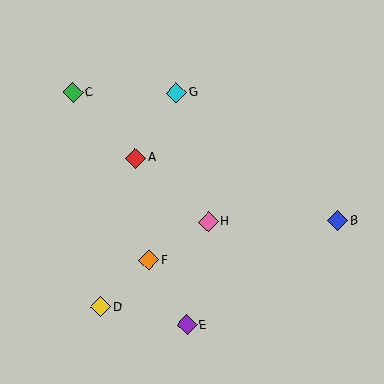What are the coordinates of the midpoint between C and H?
The midpoint between C and H is at (140, 157).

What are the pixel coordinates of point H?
Point H is at (208, 222).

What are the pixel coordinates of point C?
Point C is at (73, 93).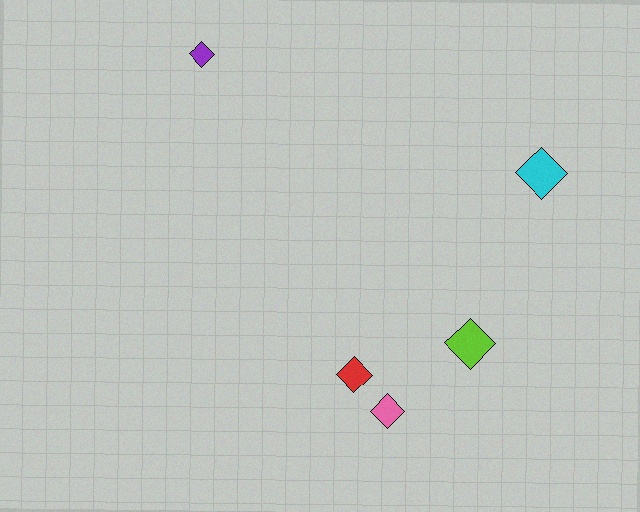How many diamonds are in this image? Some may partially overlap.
There are 5 diamonds.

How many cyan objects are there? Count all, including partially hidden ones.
There is 1 cyan object.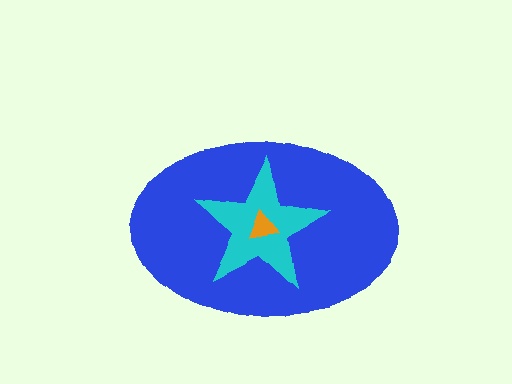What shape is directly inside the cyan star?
The orange triangle.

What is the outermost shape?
The blue ellipse.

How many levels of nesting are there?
3.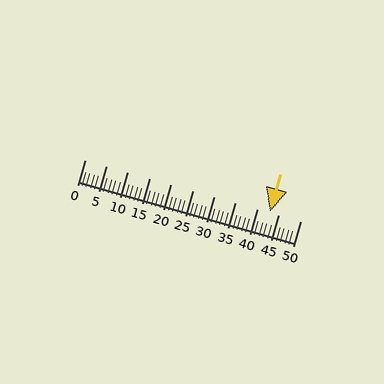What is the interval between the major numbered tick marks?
The major tick marks are spaced 5 units apart.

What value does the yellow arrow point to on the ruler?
The yellow arrow points to approximately 43.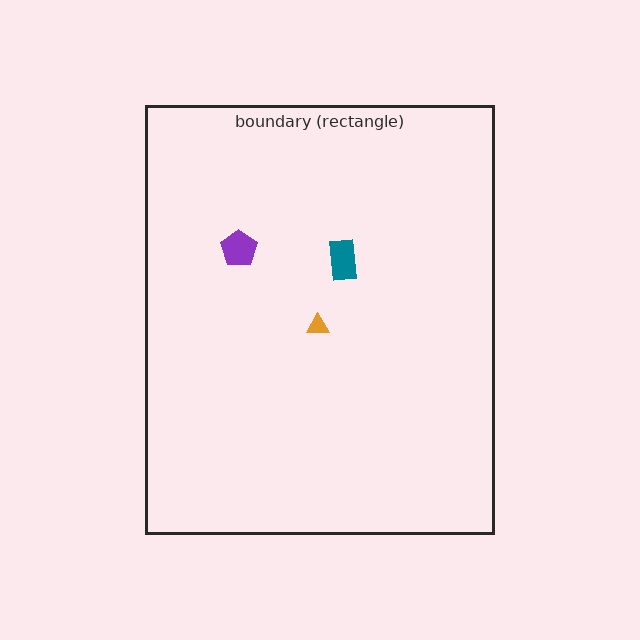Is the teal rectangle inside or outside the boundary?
Inside.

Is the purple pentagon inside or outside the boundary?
Inside.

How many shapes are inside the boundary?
3 inside, 0 outside.